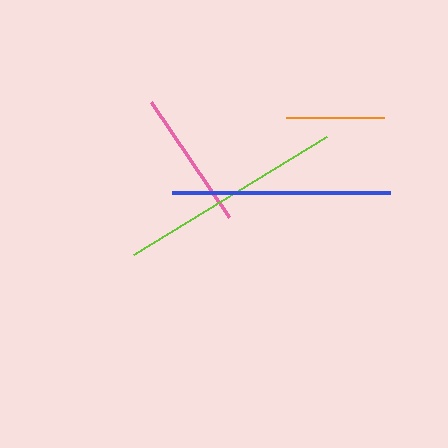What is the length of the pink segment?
The pink segment is approximately 139 pixels long.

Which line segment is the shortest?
The orange line is the shortest at approximately 97 pixels.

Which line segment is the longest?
The lime line is the longest at approximately 226 pixels.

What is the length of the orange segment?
The orange segment is approximately 97 pixels long.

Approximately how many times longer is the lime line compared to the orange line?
The lime line is approximately 2.3 times the length of the orange line.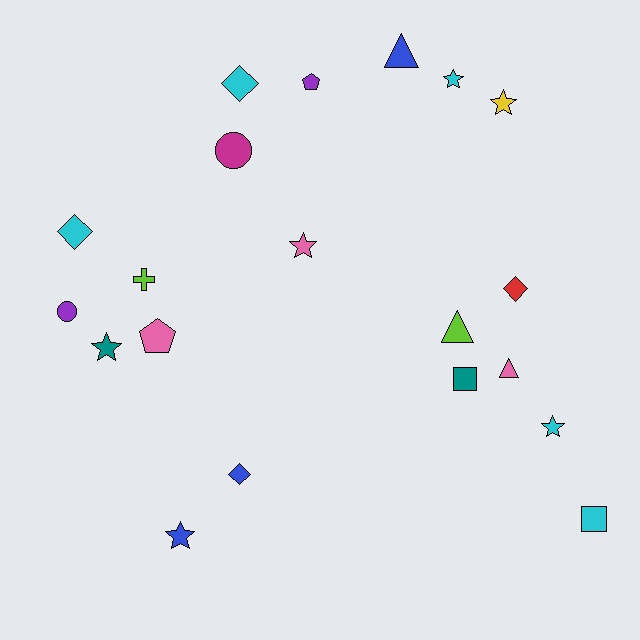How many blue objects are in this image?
There are 3 blue objects.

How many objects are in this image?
There are 20 objects.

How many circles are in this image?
There are 2 circles.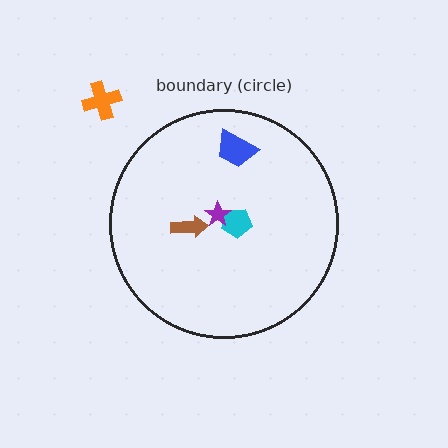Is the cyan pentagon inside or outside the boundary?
Inside.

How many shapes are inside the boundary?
4 inside, 1 outside.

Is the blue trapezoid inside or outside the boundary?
Inside.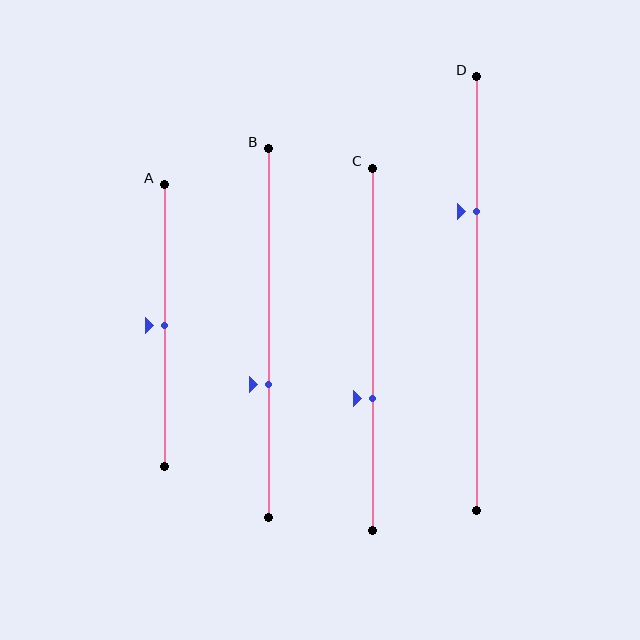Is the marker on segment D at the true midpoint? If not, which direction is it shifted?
No, the marker on segment D is shifted upward by about 19% of the segment length.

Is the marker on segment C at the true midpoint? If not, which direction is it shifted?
No, the marker on segment C is shifted downward by about 14% of the segment length.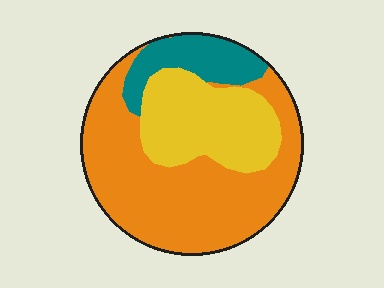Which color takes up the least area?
Teal, at roughly 15%.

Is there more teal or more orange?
Orange.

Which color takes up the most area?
Orange, at roughly 55%.